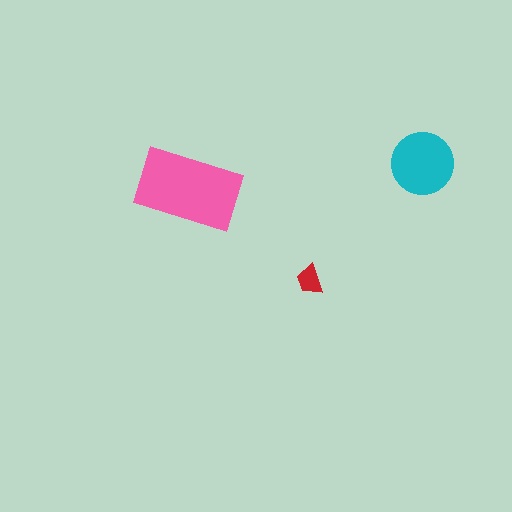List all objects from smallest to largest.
The red trapezoid, the cyan circle, the pink rectangle.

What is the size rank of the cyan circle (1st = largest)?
2nd.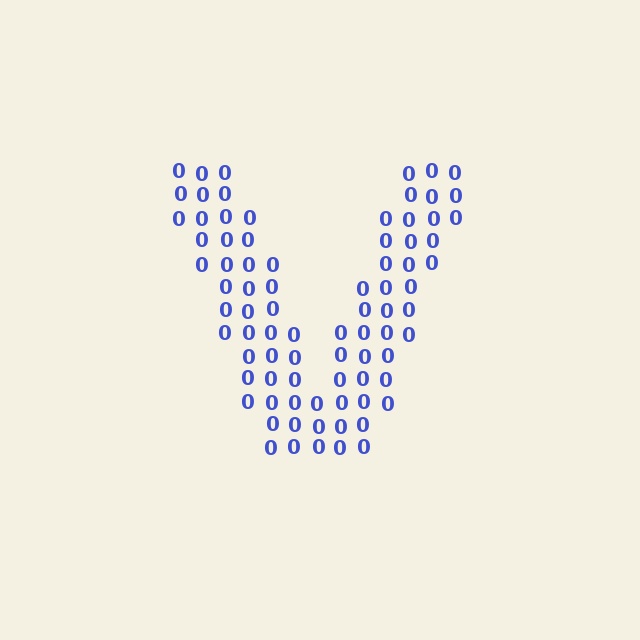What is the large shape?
The large shape is the letter V.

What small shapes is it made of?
It is made of small digit 0's.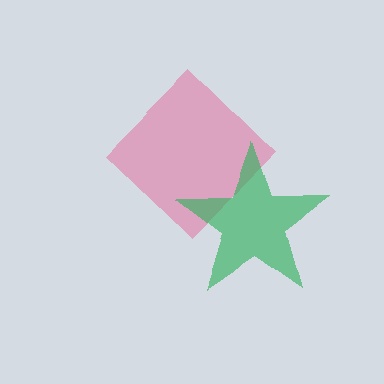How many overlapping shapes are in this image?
There are 2 overlapping shapes in the image.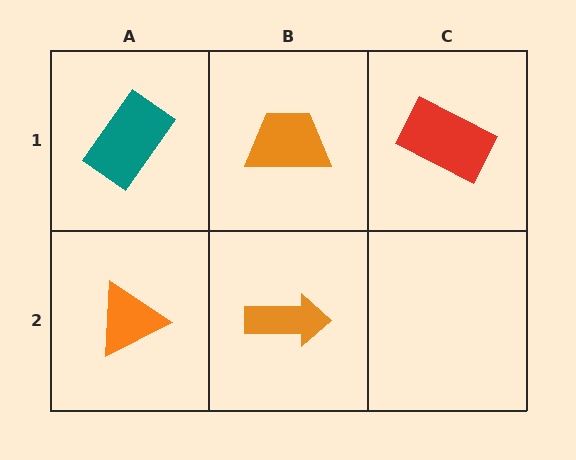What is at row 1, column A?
A teal rectangle.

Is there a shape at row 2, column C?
No, that cell is empty.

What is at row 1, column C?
A red rectangle.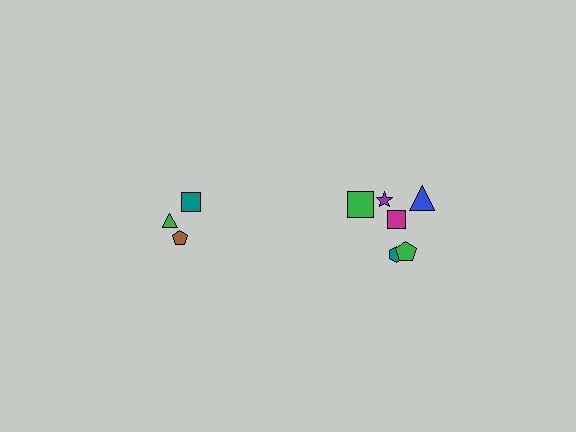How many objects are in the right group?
There are 6 objects.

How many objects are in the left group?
There are 3 objects.